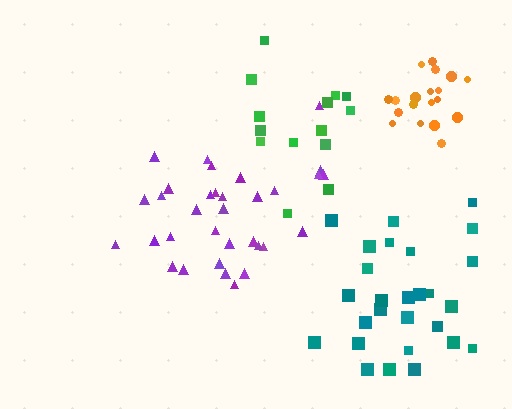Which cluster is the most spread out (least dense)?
Green.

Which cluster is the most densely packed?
Orange.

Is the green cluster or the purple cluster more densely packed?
Purple.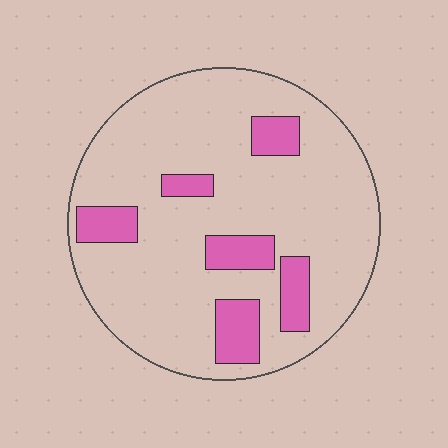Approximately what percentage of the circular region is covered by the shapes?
Approximately 15%.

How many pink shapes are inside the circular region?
6.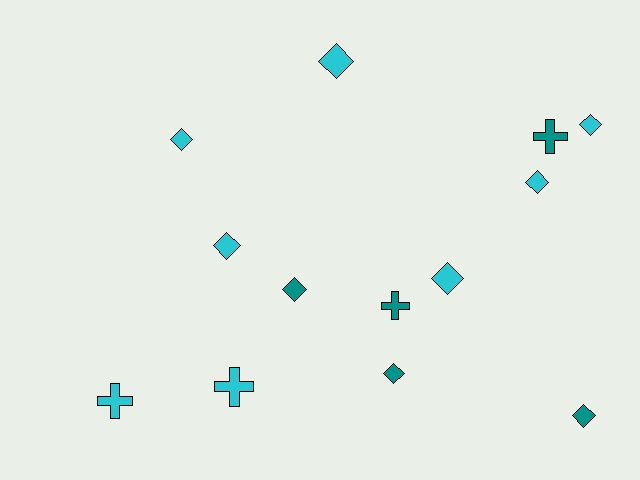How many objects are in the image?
There are 13 objects.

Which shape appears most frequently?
Diamond, with 9 objects.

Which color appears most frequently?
Cyan, with 8 objects.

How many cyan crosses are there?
There are 2 cyan crosses.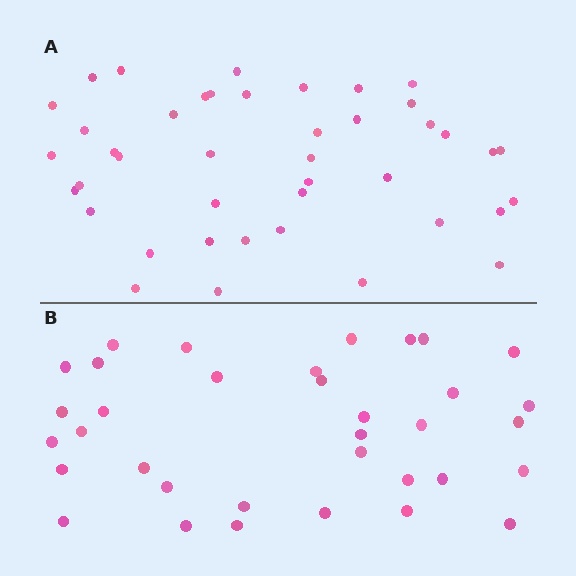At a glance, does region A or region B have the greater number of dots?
Region A (the top region) has more dots.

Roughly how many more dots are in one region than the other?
Region A has roughly 8 or so more dots than region B.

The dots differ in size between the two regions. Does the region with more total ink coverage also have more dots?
No. Region B has more total ink coverage because its dots are larger, but region A actually contains more individual dots. Total area can be misleading — the number of items is what matters here.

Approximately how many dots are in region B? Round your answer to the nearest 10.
About 40 dots. (The exact count is 35, which rounds to 40.)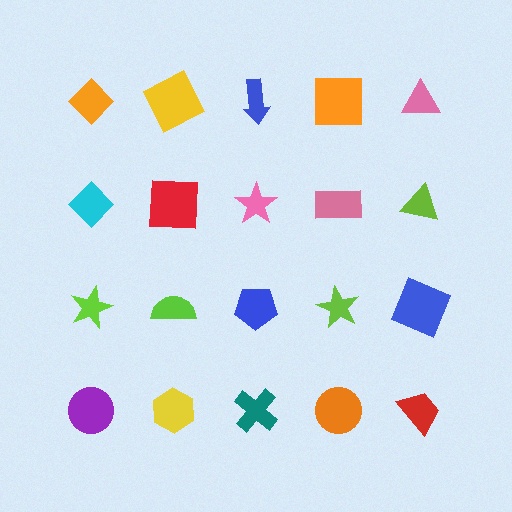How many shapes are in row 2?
5 shapes.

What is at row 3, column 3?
A blue pentagon.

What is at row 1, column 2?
A yellow square.